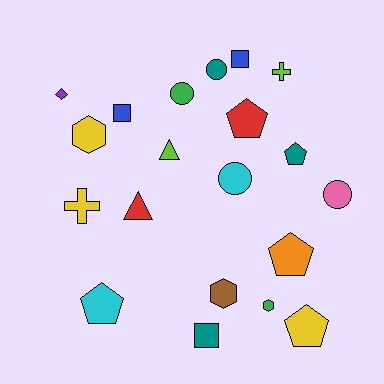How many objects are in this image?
There are 20 objects.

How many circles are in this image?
There are 4 circles.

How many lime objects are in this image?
There are 2 lime objects.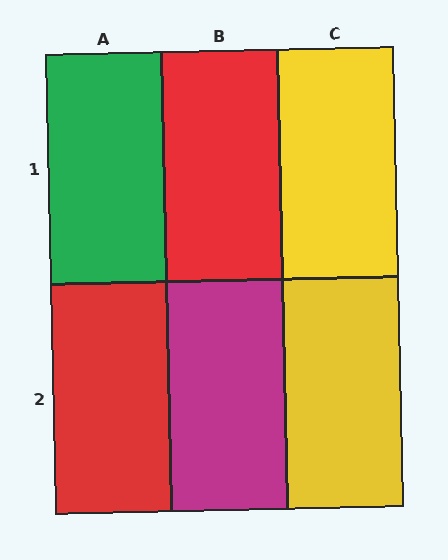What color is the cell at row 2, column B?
Magenta.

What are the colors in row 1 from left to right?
Green, red, yellow.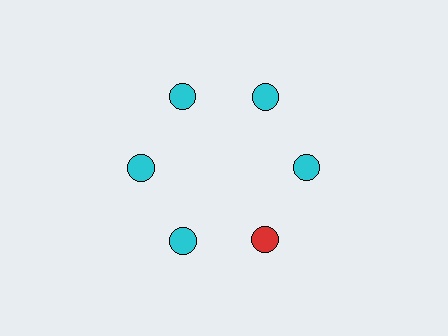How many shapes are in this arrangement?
There are 6 shapes arranged in a ring pattern.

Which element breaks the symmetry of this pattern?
The red circle at roughly the 5 o'clock position breaks the symmetry. All other shapes are cyan circles.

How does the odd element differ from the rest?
It has a different color: red instead of cyan.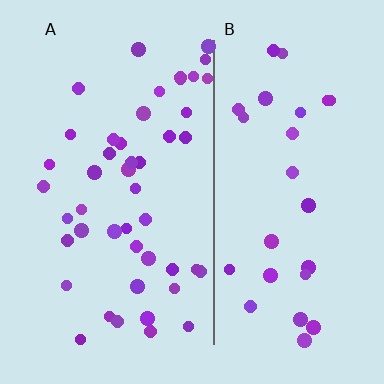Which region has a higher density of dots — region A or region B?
A (the left).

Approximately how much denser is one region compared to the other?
Approximately 1.7× — region A over region B.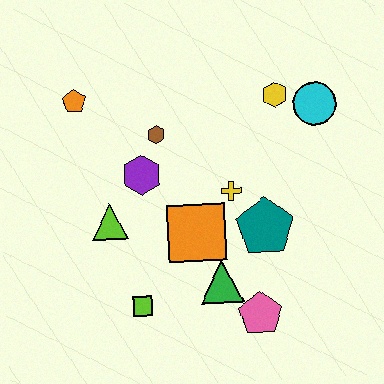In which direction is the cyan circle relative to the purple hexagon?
The cyan circle is to the right of the purple hexagon.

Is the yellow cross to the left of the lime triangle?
No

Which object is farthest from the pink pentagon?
The orange pentagon is farthest from the pink pentagon.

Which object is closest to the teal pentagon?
The yellow cross is closest to the teal pentagon.